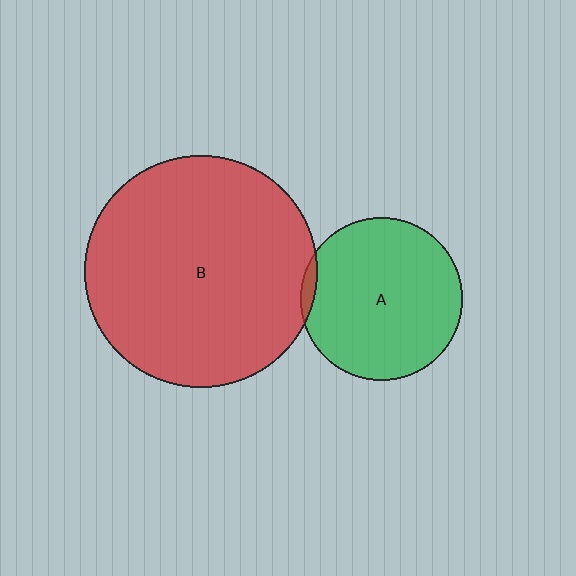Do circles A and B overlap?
Yes.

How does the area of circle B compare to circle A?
Approximately 2.0 times.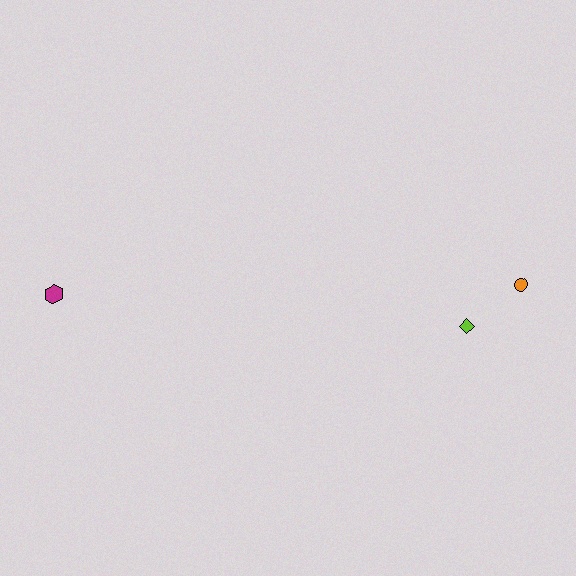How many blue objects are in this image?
There are no blue objects.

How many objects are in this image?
There are 3 objects.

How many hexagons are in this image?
There is 1 hexagon.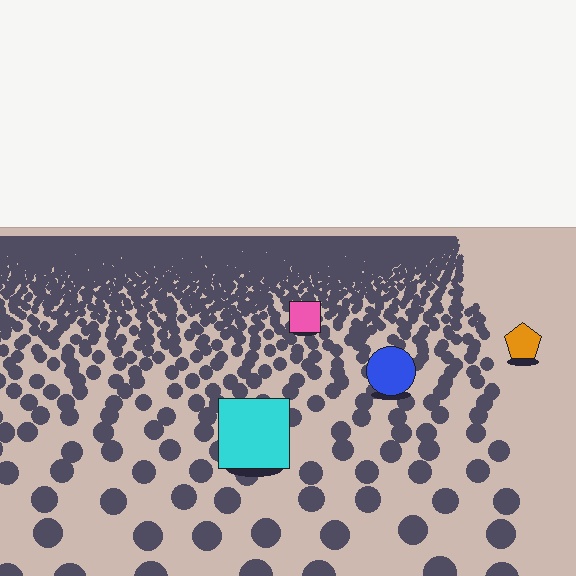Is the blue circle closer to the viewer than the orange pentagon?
Yes. The blue circle is closer — you can tell from the texture gradient: the ground texture is coarser near it.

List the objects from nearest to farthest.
From nearest to farthest: the cyan square, the blue circle, the orange pentagon, the pink square.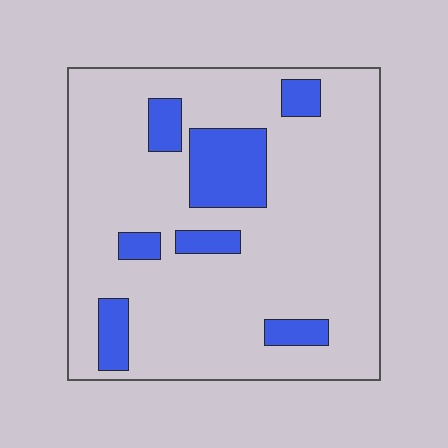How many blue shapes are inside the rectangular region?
7.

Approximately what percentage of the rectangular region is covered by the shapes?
Approximately 15%.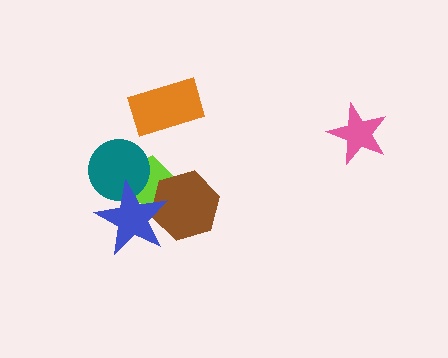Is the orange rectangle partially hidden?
No, no other shape covers it.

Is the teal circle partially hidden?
Yes, it is partially covered by another shape.